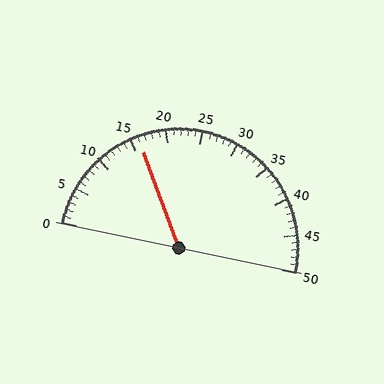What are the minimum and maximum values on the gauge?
The gauge ranges from 0 to 50.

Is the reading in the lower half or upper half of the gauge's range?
The reading is in the lower half of the range (0 to 50).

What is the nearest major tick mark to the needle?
The nearest major tick mark is 15.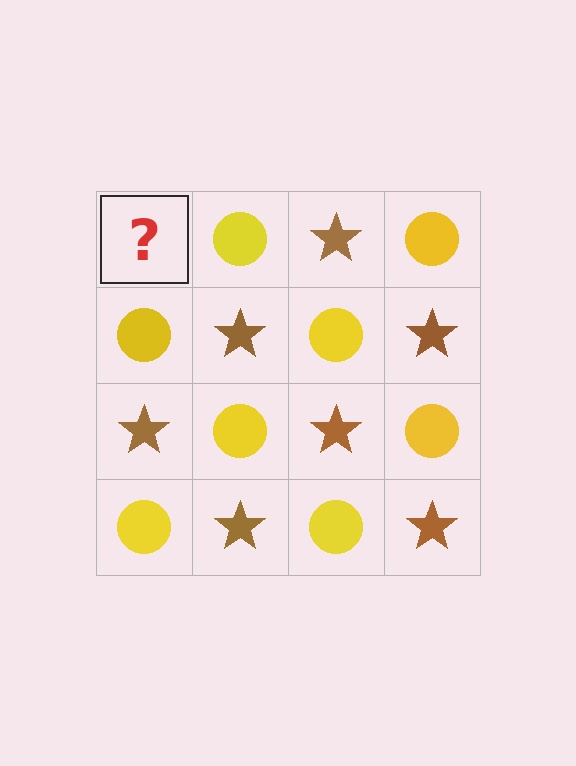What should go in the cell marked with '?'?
The missing cell should contain a brown star.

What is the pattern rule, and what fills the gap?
The rule is that it alternates brown star and yellow circle in a checkerboard pattern. The gap should be filled with a brown star.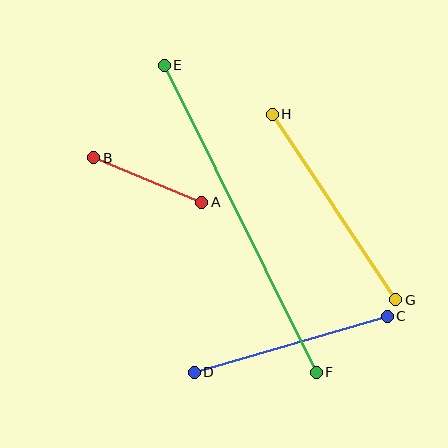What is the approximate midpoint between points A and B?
The midpoint is at approximately (148, 180) pixels.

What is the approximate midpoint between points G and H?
The midpoint is at approximately (334, 207) pixels.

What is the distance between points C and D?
The distance is approximately 201 pixels.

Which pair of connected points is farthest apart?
Points E and F are farthest apart.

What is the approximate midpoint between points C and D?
The midpoint is at approximately (291, 344) pixels.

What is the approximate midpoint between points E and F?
The midpoint is at approximately (240, 219) pixels.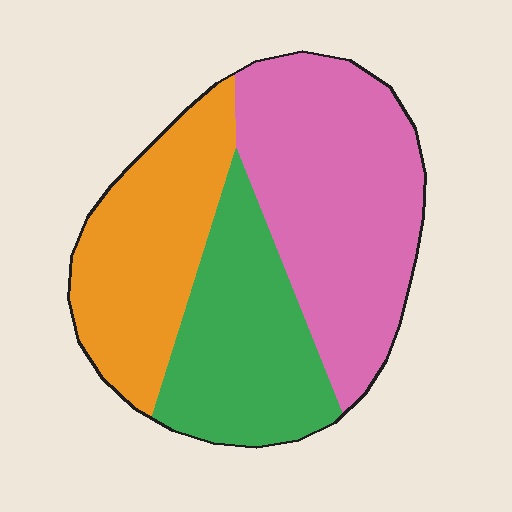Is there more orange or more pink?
Pink.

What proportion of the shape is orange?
Orange covers roughly 30% of the shape.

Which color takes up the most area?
Pink, at roughly 45%.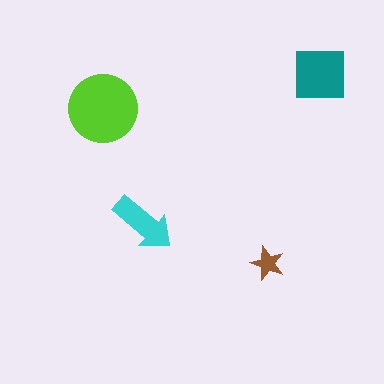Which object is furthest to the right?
The teal square is rightmost.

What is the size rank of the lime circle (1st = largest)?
1st.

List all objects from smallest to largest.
The brown star, the cyan arrow, the teal square, the lime circle.